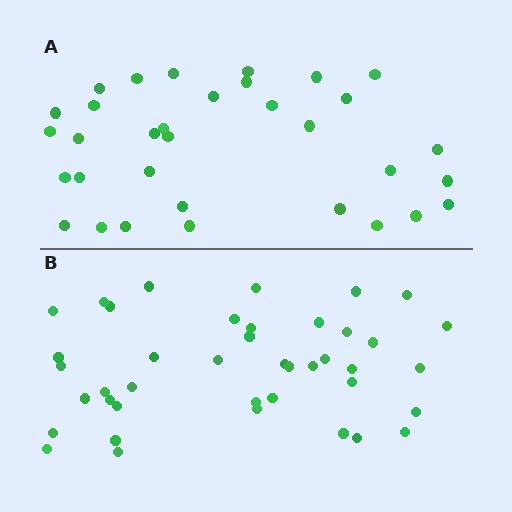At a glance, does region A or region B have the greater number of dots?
Region B (the bottom region) has more dots.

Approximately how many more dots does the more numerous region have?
Region B has roughly 8 or so more dots than region A.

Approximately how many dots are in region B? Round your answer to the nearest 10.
About 40 dots. (The exact count is 41, which rounds to 40.)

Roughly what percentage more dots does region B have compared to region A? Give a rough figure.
About 25% more.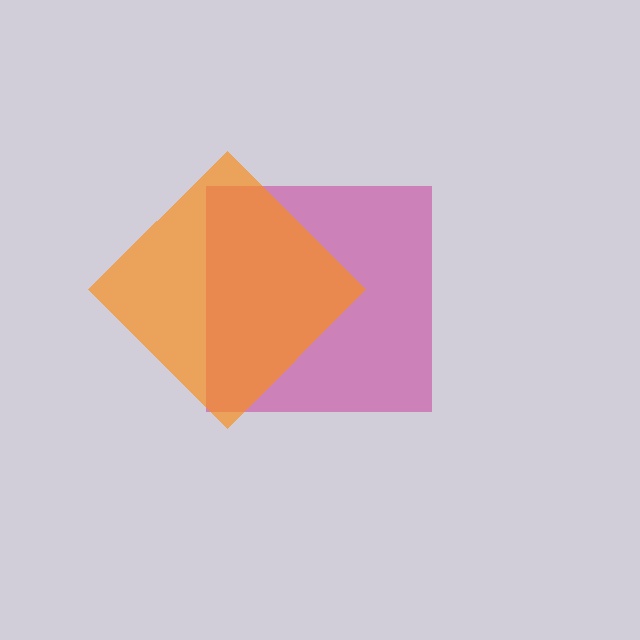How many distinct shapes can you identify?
There are 2 distinct shapes: a magenta square, an orange diamond.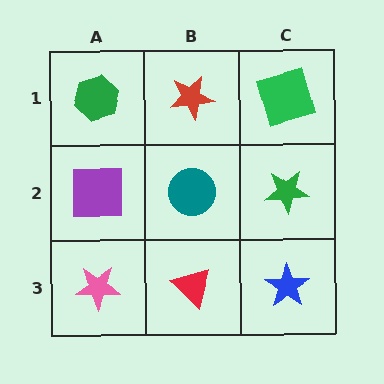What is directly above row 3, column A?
A purple square.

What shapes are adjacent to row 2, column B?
A red star (row 1, column B), a red triangle (row 3, column B), a purple square (row 2, column A), a green star (row 2, column C).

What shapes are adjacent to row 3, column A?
A purple square (row 2, column A), a red triangle (row 3, column B).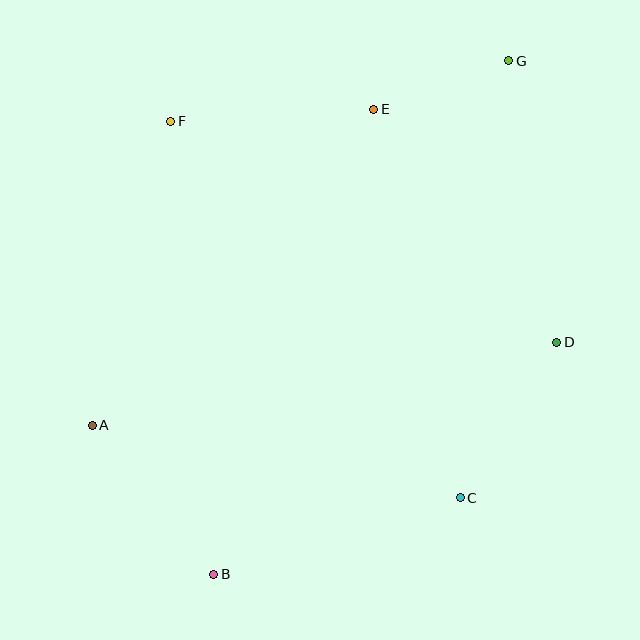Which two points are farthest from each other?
Points B and G are farthest from each other.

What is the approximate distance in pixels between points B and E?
The distance between B and E is approximately 492 pixels.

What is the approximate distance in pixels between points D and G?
The distance between D and G is approximately 285 pixels.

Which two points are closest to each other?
Points E and G are closest to each other.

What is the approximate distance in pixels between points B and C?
The distance between B and C is approximately 258 pixels.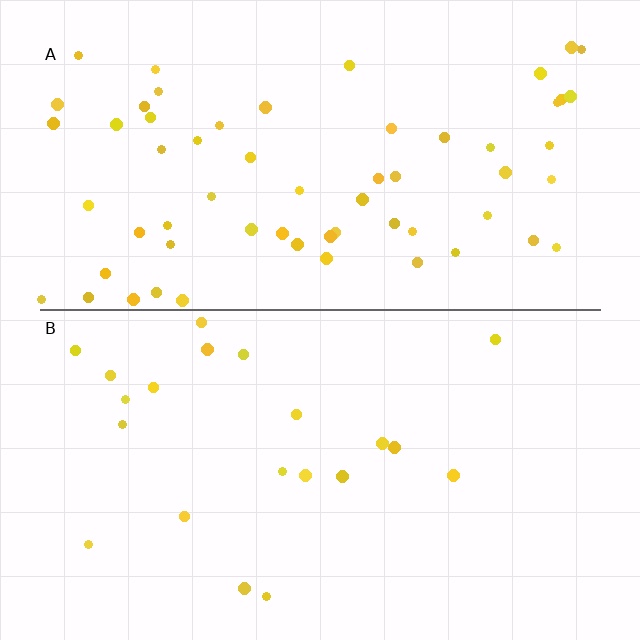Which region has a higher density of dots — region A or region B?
A (the top).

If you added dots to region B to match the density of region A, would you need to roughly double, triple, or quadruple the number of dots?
Approximately triple.